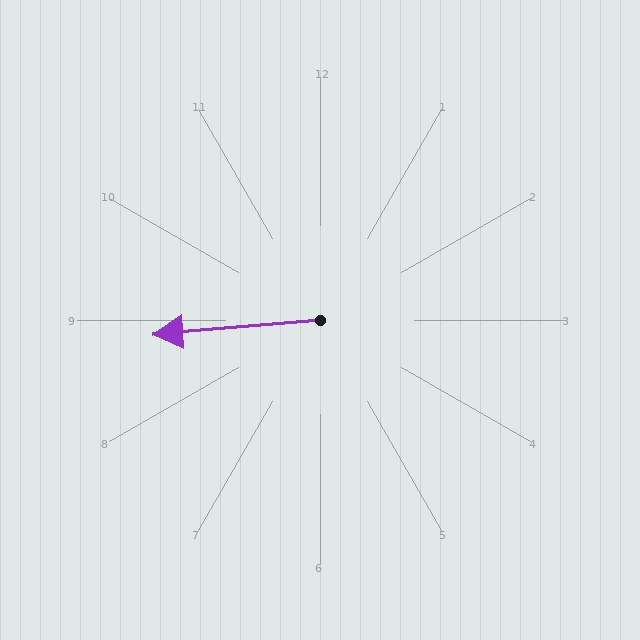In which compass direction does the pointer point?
West.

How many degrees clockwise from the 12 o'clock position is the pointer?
Approximately 265 degrees.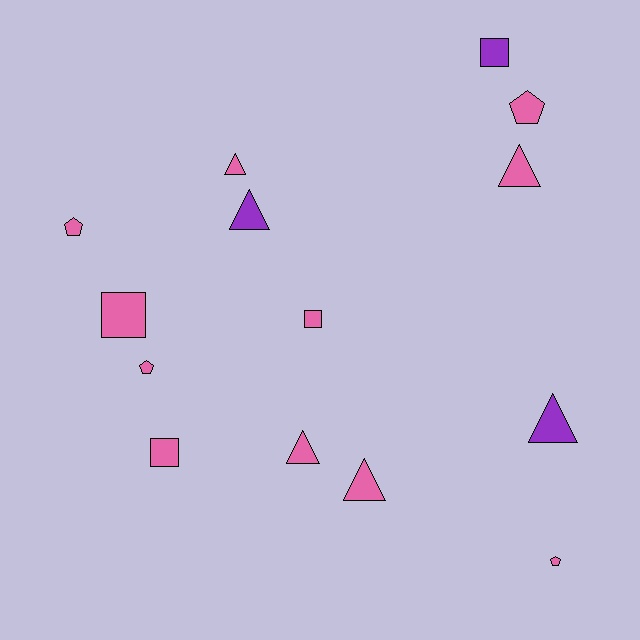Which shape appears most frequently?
Triangle, with 6 objects.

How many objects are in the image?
There are 14 objects.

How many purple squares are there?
There is 1 purple square.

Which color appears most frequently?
Pink, with 11 objects.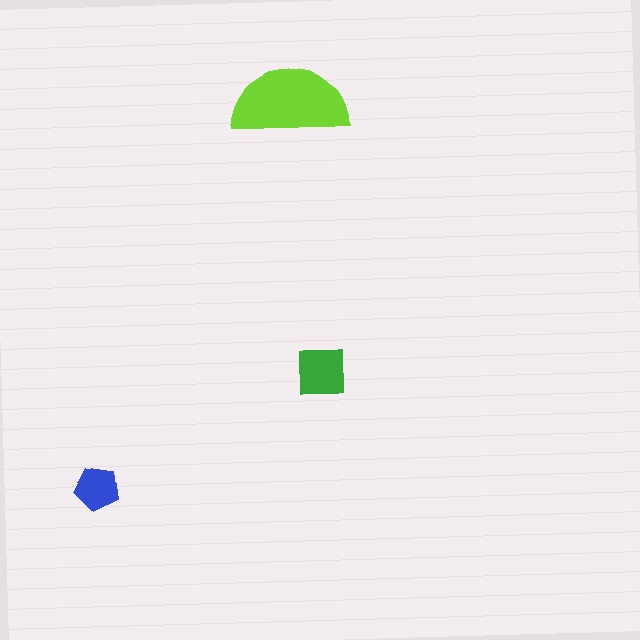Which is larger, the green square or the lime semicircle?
The lime semicircle.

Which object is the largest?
The lime semicircle.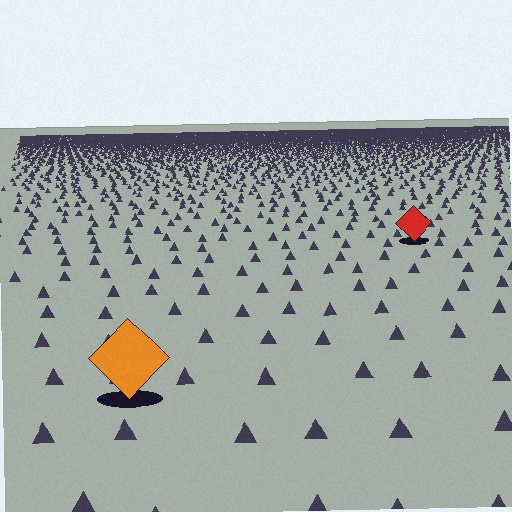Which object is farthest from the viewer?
The red diamond is farthest from the viewer. It appears smaller and the ground texture around it is denser.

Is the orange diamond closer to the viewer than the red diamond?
Yes. The orange diamond is closer — you can tell from the texture gradient: the ground texture is coarser near it.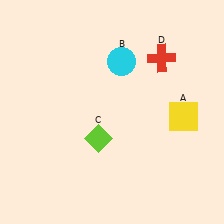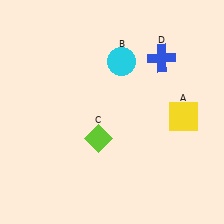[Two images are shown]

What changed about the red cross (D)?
In Image 1, D is red. In Image 2, it changed to blue.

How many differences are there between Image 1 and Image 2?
There is 1 difference between the two images.